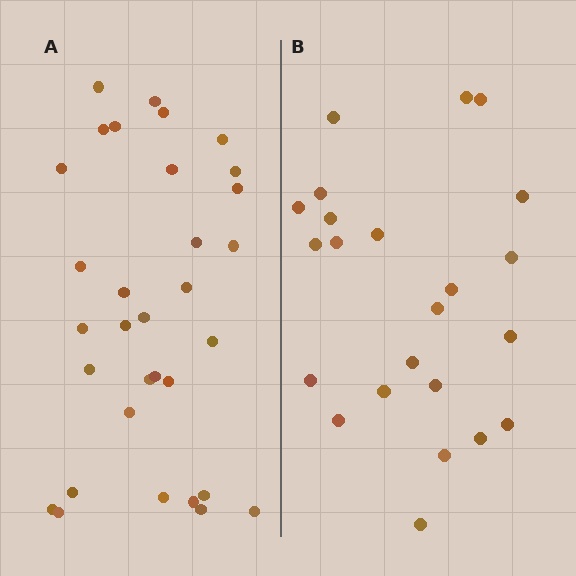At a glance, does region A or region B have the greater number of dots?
Region A (the left region) has more dots.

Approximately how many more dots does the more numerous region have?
Region A has roughly 8 or so more dots than region B.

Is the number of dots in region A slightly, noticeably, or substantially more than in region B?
Region A has noticeably more, but not dramatically so. The ratio is roughly 1.4 to 1.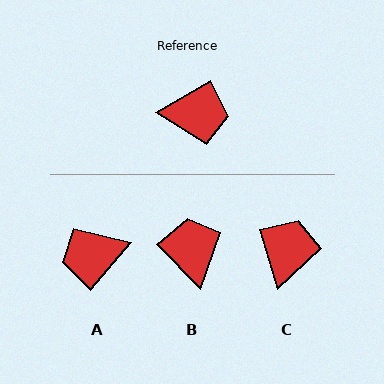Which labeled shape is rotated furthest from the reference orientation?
A, about 161 degrees away.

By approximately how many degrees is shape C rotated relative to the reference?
Approximately 76 degrees counter-clockwise.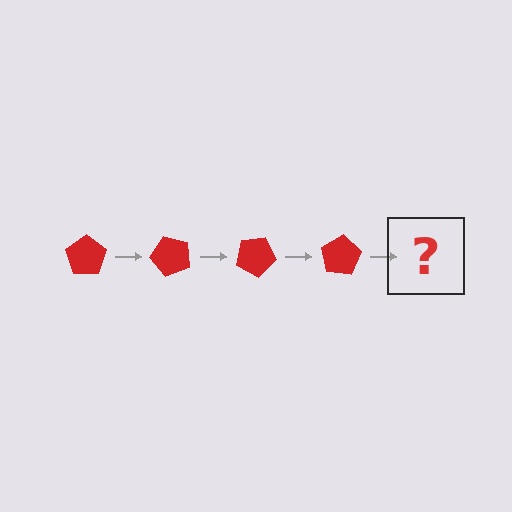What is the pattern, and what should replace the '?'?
The pattern is that the pentagon rotates 50 degrees each step. The '?' should be a red pentagon rotated 200 degrees.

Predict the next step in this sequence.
The next step is a red pentagon rotated 200 degrees.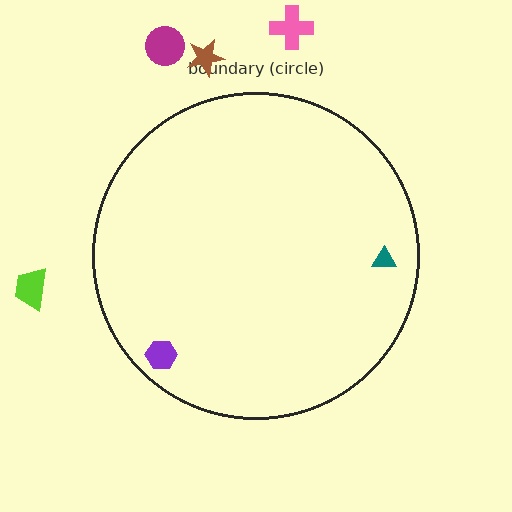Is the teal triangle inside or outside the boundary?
Inside.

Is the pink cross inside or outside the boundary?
Outside.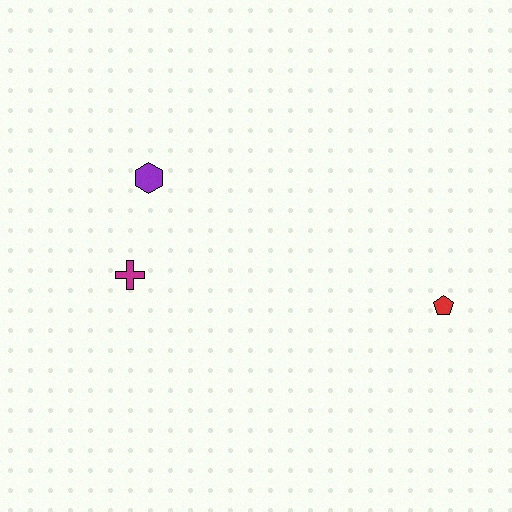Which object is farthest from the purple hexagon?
The red pentagon is farthest from the purple hexagon.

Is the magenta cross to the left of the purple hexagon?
Yes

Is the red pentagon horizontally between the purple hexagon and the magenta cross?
No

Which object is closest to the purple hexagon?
The magenta cross is closest to the purple hexagon.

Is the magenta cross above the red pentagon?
Yes